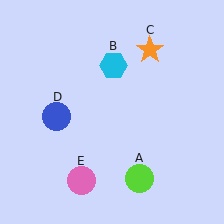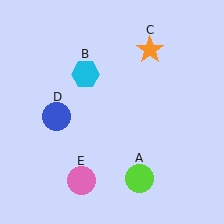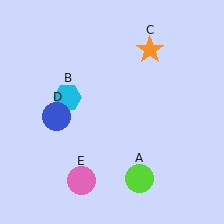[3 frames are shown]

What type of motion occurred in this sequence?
The cyan hexagon (object B) rotated counterclockwise around the center of the scene.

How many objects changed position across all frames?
1 object changed position: cyan hexagon (object B).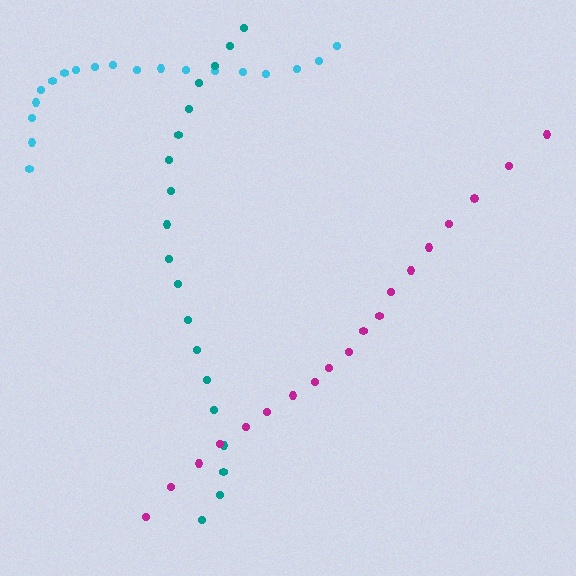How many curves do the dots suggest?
There are 3 distinct paths.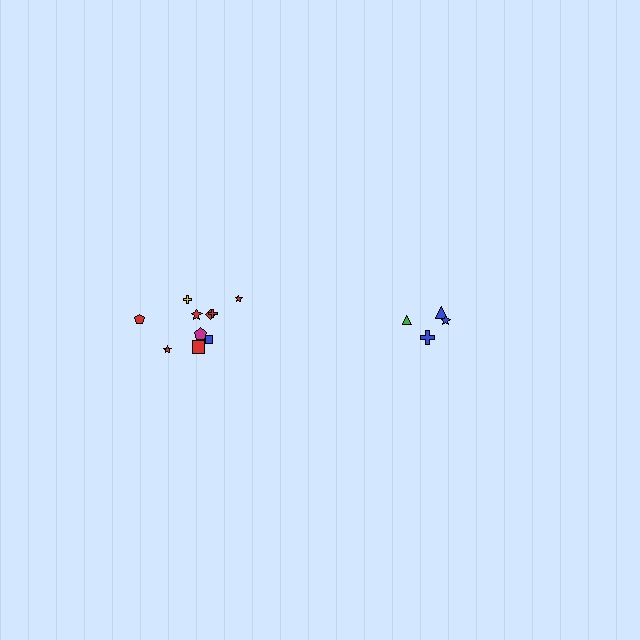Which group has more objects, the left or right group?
The left group.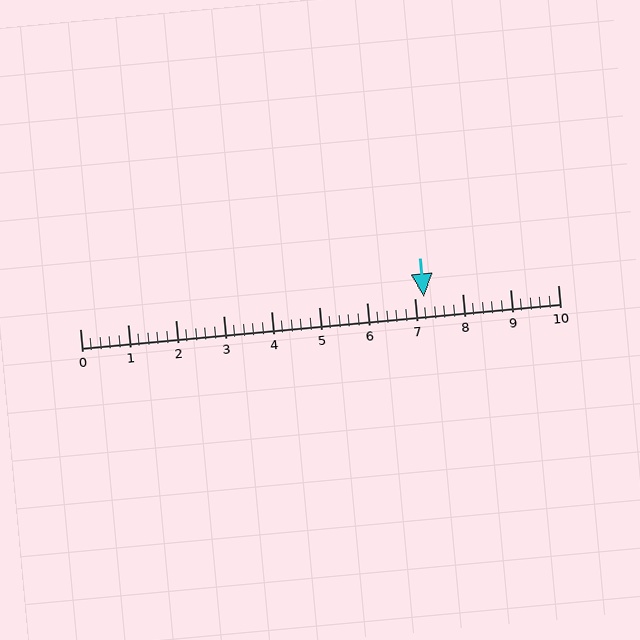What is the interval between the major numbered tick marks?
The major tick marks are spaced 1 units apart.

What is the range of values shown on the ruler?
The ruler shows values from 0 to 10.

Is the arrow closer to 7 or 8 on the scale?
The arrow is closer to 7.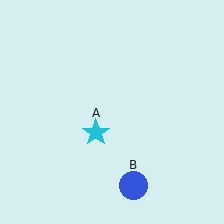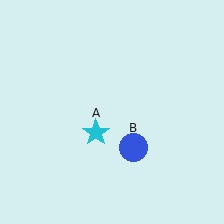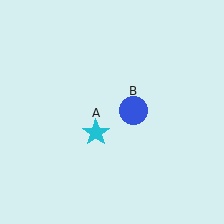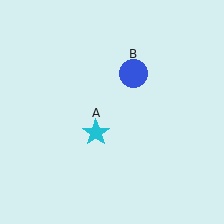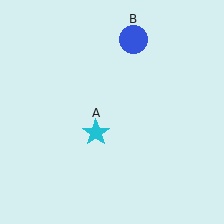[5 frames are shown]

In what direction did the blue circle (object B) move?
The blue circle (object B) moved up.